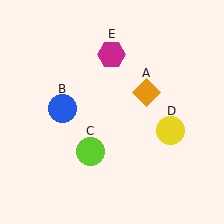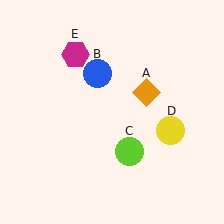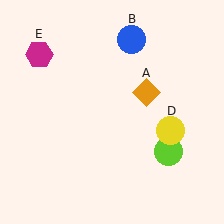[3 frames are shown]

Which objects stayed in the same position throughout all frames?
Orange diamond (object A) and yellow circle (object D) remained stationary.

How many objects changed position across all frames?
3 objects changed position: blue circle (object B), lime circle (object C), magenta hexagon (object E).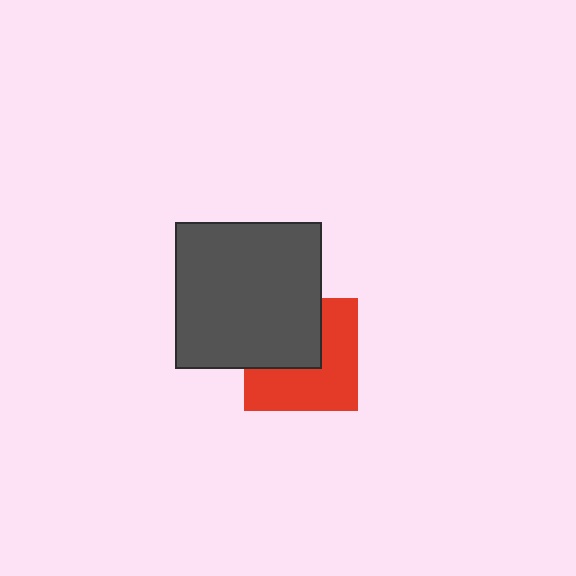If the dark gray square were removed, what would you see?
You would see the complete red square.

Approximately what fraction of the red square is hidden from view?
Roughly 43% of the red square is hidden behind the dark gray square.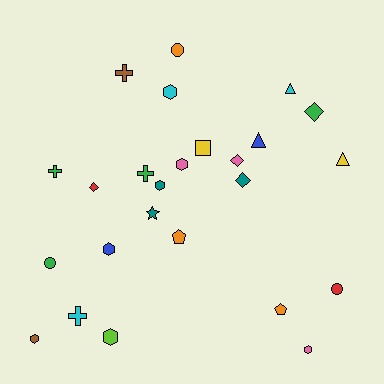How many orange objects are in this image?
There are 3 orange objects.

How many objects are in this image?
There are 25 objects.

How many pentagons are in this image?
There are 2 pentagons.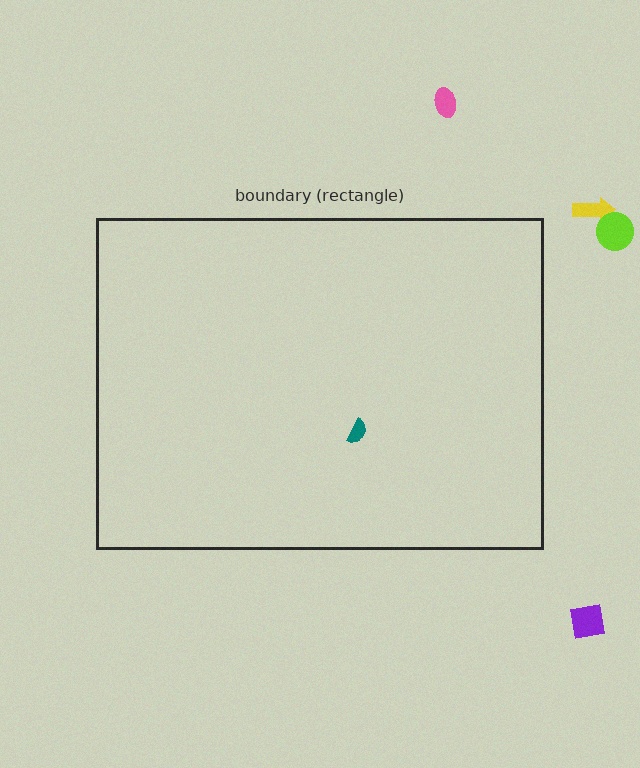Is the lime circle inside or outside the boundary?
Outside.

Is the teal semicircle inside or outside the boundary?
Inside.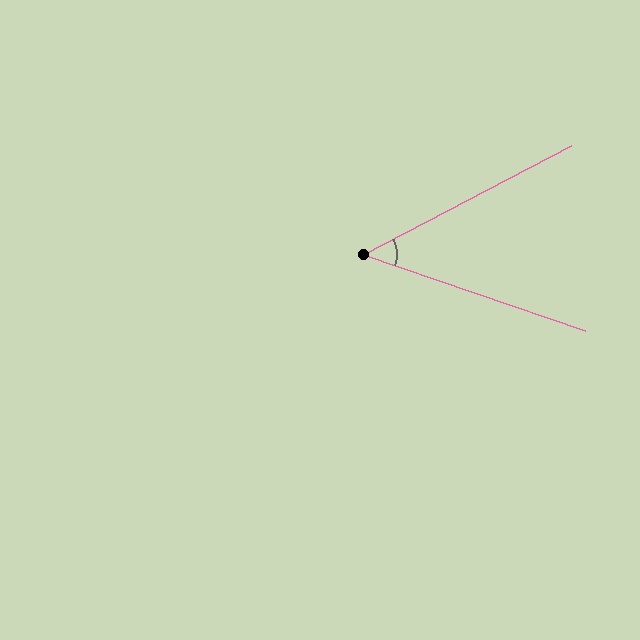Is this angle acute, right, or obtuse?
It is acute.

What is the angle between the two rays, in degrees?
Approximately 47 degrees.